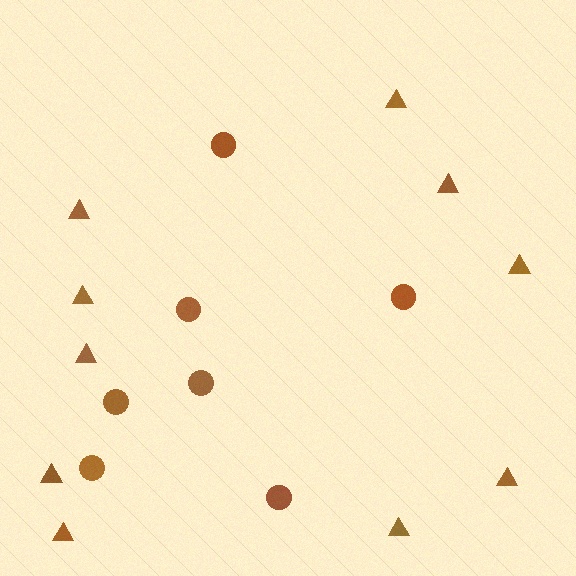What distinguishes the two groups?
There are 2 groups: one group of triangles (10) and one group of circles (7).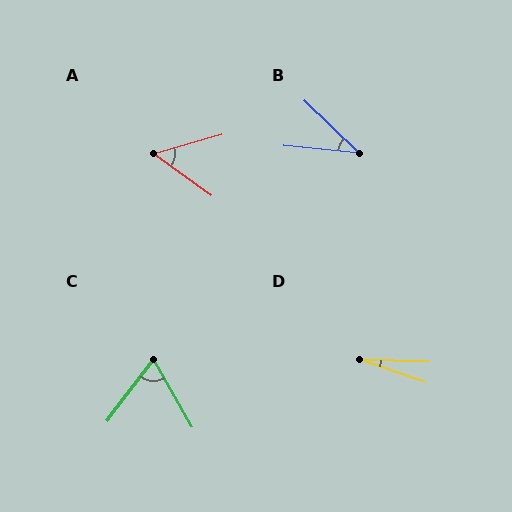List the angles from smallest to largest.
D (17°), B (38°), A (51°), C (67°).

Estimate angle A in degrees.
Approximately 51 degrees.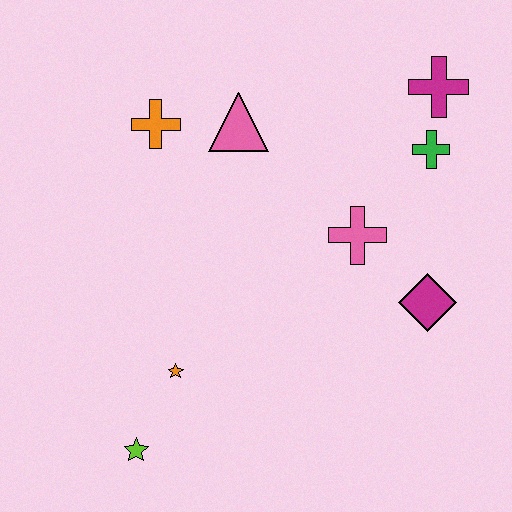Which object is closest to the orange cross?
The pink triangle is closest to the orange cross.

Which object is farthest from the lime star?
The magenta cross is farthest from the lime star.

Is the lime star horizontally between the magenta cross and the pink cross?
No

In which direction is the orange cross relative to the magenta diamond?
The orange cross is to the left of the magenta diamond.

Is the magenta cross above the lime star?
Yes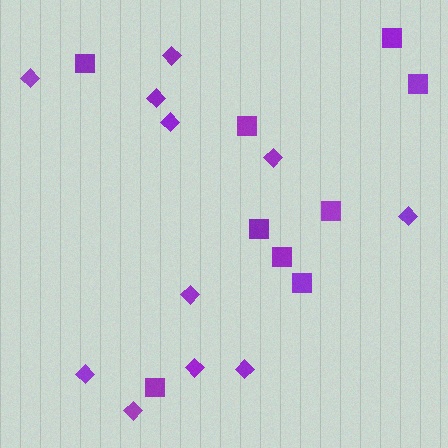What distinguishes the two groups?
There are 2 groups: one group of diamonds (11) and one group of squares (9).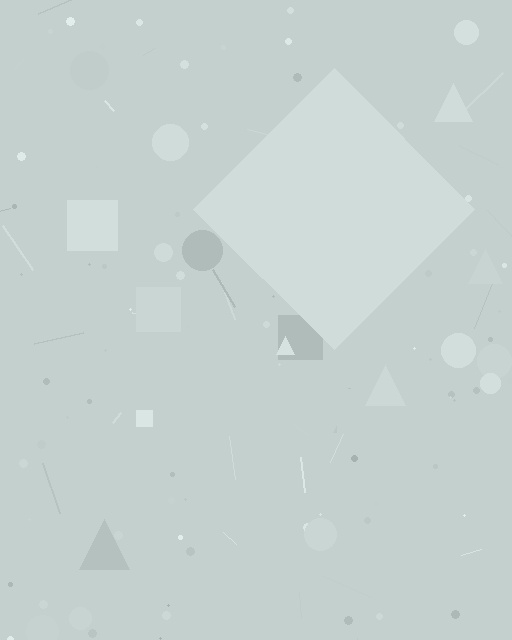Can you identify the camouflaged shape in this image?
The camouflaged shape is a diamond.